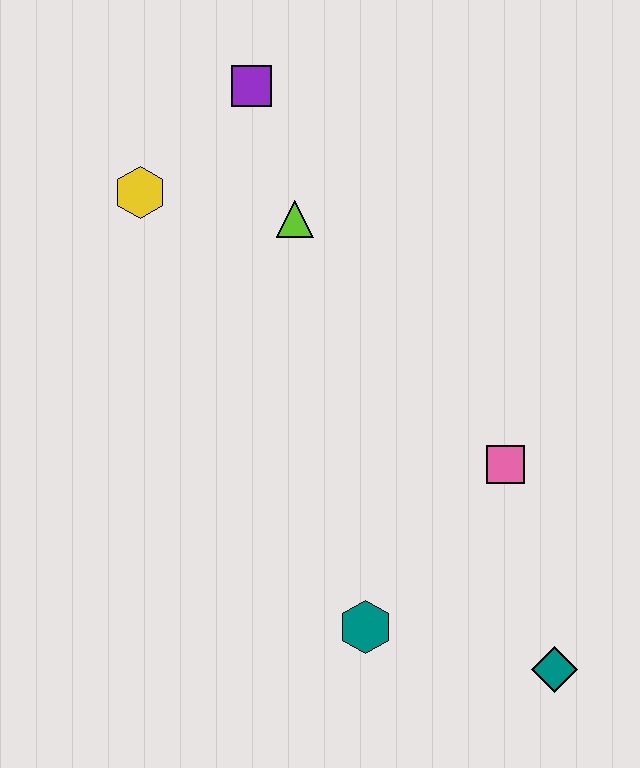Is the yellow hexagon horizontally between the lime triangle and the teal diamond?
No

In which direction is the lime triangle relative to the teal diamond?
The lime triangle is above the teal diamond.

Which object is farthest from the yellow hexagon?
The teal diamond is farthest from the yellow hexagon.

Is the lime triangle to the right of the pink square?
No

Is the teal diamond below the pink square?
Yes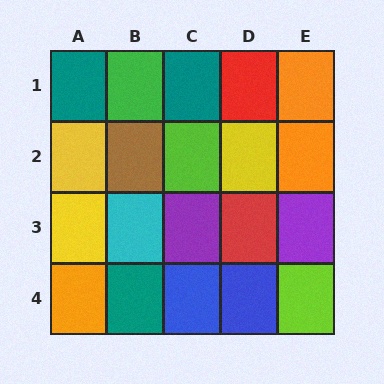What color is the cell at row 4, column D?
Blue.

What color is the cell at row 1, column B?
Green.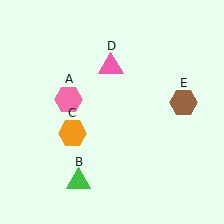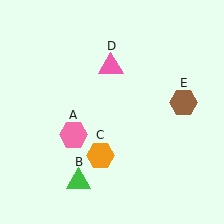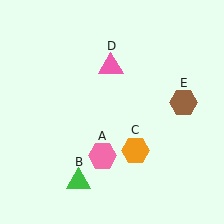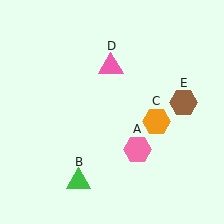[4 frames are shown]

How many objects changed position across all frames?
2 objects changed position: pink hexagon (object A), orange hexagon (object C).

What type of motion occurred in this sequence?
The pink hexagon (object A), orange hexagon (object C) rotated counterclockwise around the center of the scene.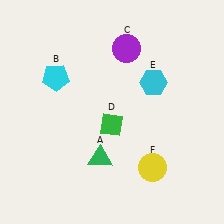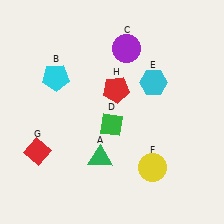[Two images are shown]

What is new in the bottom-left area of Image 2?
A red diamond (G) was added in the bottom-left area of Image 2.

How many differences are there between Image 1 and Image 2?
There are 2 differences between the two images.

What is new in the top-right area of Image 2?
A red pentagon (H) was added in the top-right area of Image 2.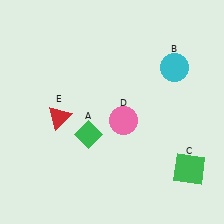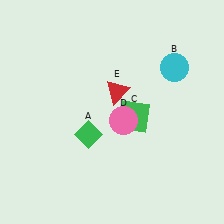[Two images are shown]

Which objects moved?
The objects that moved are: the green square (C), the red triangle (E).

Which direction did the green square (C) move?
The green square (C) moved left.